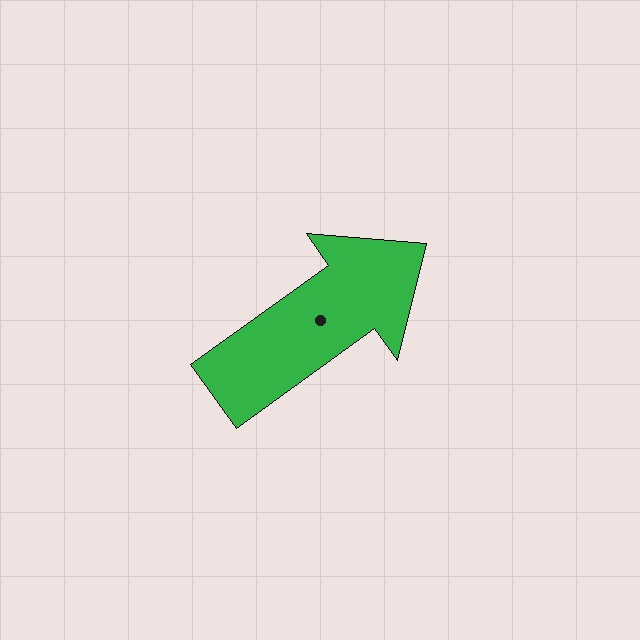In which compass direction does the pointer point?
Northeast.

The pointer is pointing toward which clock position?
Roughly 2 o'clock.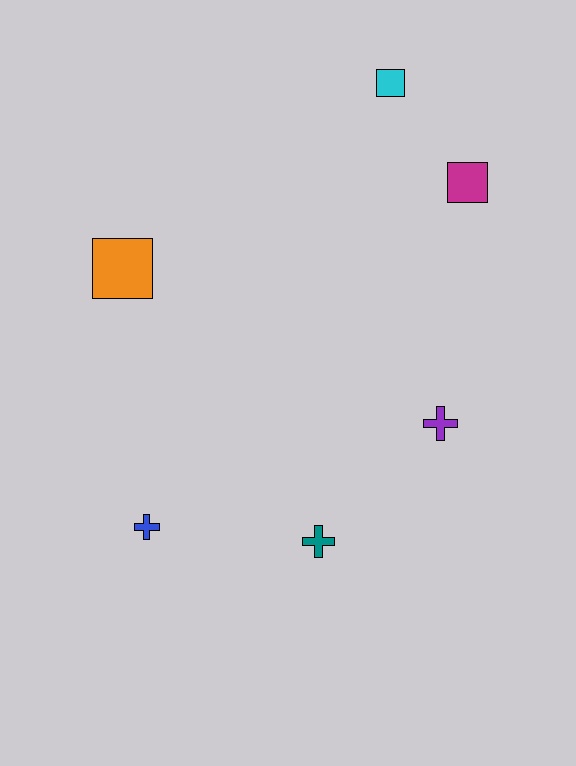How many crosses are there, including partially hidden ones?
There are 3 crosses.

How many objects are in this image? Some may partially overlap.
There are 6 objects.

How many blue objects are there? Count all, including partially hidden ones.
There is 1 blue object.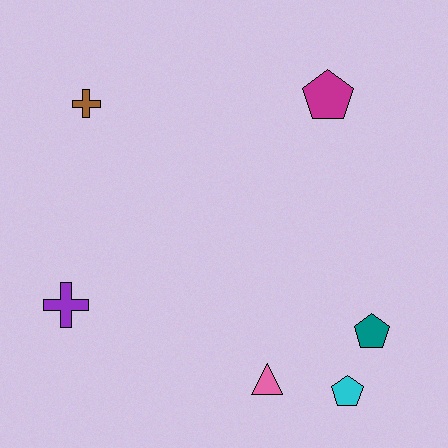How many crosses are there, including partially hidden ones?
There are 2 crosses.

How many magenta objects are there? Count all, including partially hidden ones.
There is 1 magenta object.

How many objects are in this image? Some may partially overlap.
There are 6 objects.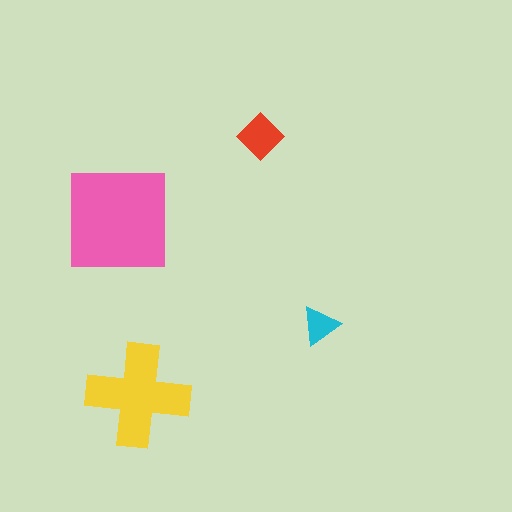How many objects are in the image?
There are 4 objects in the image.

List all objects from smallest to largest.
The cyan triangle, the red diamond, the yellow cross, the pink square.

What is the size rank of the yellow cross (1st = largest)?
2nd.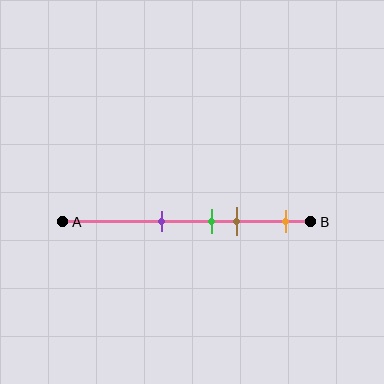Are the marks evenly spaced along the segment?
No, the marks are not evenly spaced.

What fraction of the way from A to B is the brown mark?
The brown mark is approximately 70% (0.7) of the way from A to B.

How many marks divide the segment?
There are 4 marks dividing the segment.